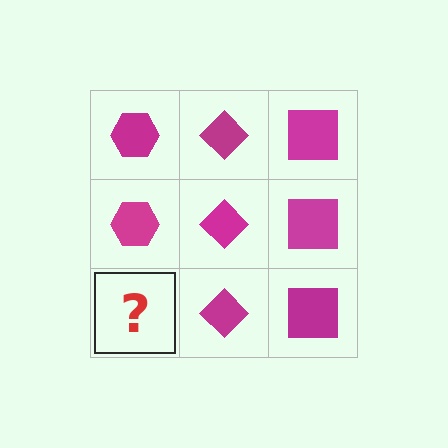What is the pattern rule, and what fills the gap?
The rule is that each column has a consistent shape. The gap should be filled with a magenta hexagon.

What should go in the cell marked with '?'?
The missing cell should contain a magenta hexagon.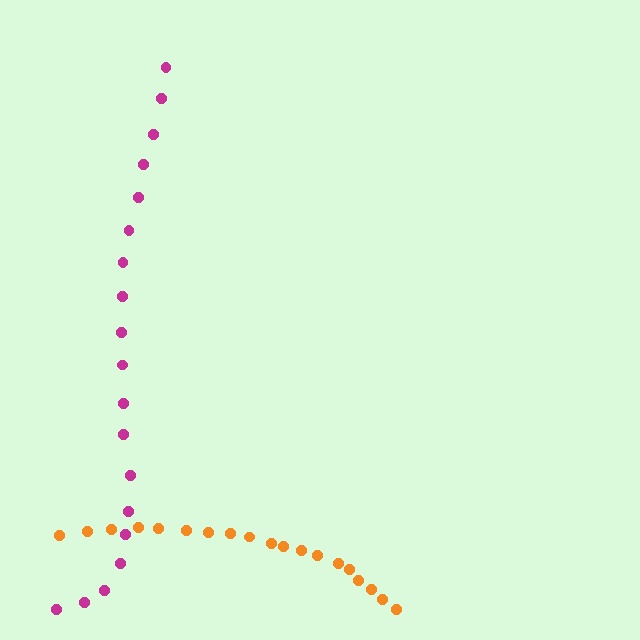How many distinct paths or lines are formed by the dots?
There are 2 distinct paths.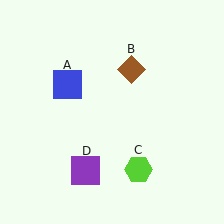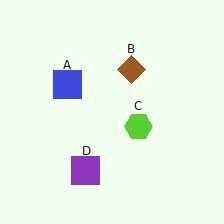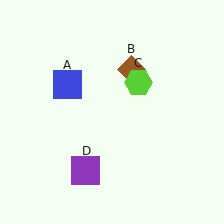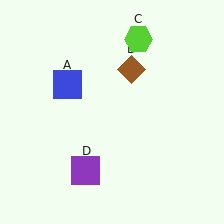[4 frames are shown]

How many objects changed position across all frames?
1 object changed position: lime hexagon (object C).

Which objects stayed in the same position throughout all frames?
Blue square (object A) and brown diamond (object B) and purple square (object D) remained stationary.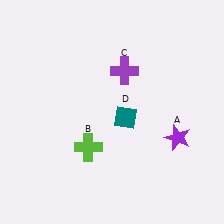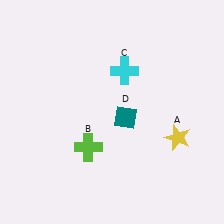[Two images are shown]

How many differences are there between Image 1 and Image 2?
There are 2 differences between the two images.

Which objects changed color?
A changed from purple to yellow. C changed from purple to cyan.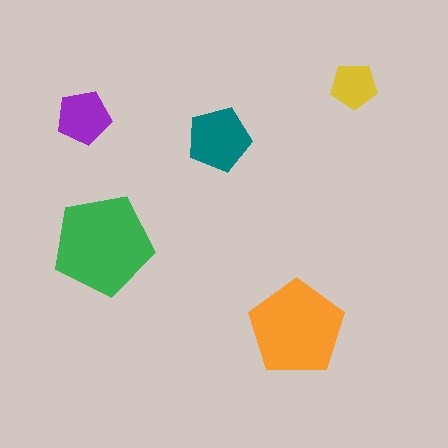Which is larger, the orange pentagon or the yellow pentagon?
The orange one.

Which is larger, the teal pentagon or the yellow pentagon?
The teal one.